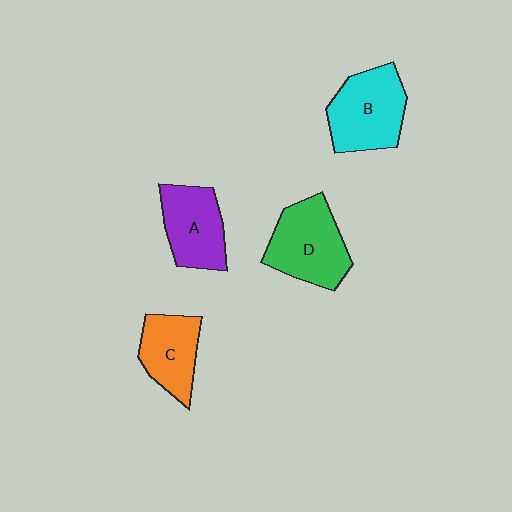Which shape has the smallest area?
Shape C (orange).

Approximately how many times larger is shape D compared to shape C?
Approximately 1.3 times.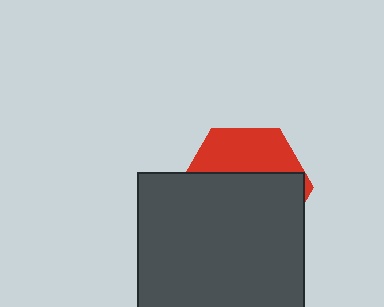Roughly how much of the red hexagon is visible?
A small part of it is visible (roughly 35%).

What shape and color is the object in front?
The object in front is a dark gray square.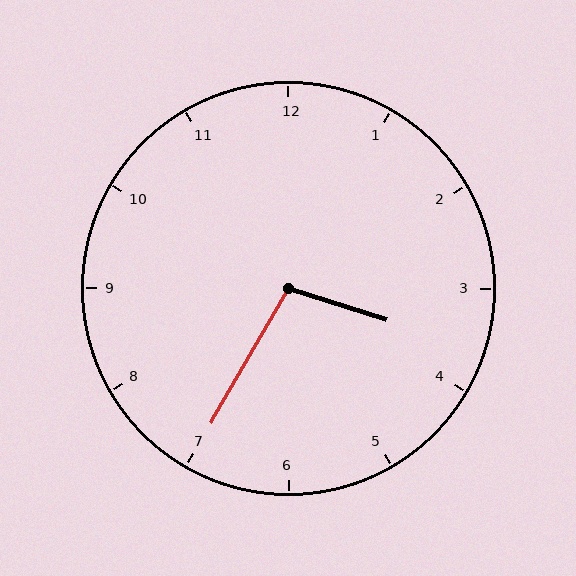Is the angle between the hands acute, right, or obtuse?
It is obtuse.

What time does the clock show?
3:35.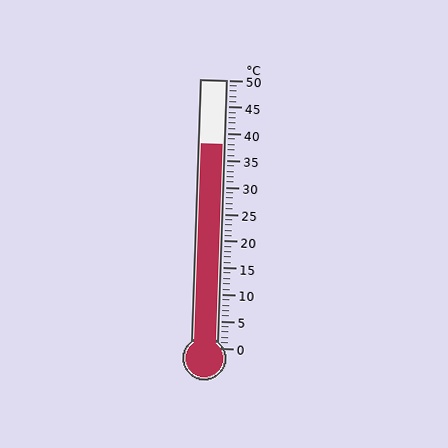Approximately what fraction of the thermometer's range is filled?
The thermometer is filled to approximately 75% of its range.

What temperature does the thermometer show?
The thermometer shows approximately 38°C.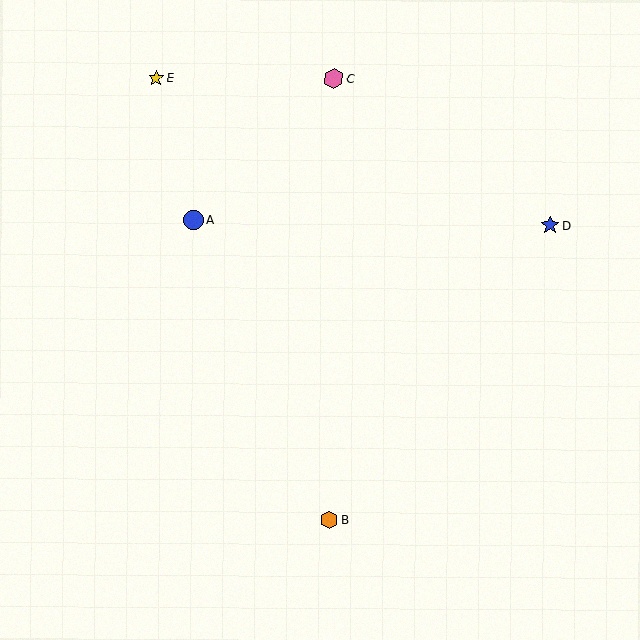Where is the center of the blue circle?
The center of the blue circle is at (193, 220).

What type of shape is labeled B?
Shape B is an orange hexagon.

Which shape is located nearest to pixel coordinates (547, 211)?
The blue star (labeled D) at (550, 226) is nearest to that location.